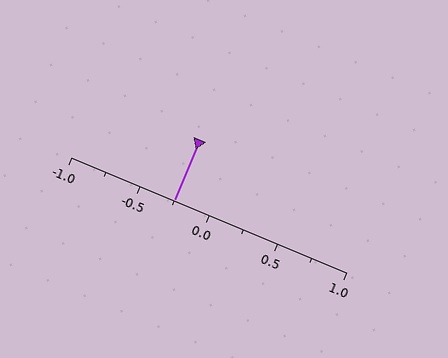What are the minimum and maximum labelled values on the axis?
The axis runs from -1.0 to 1.0.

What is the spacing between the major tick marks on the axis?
The major ticks are spaced 0.5 apart.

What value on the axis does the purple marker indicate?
The marker indicates approximately -0.25.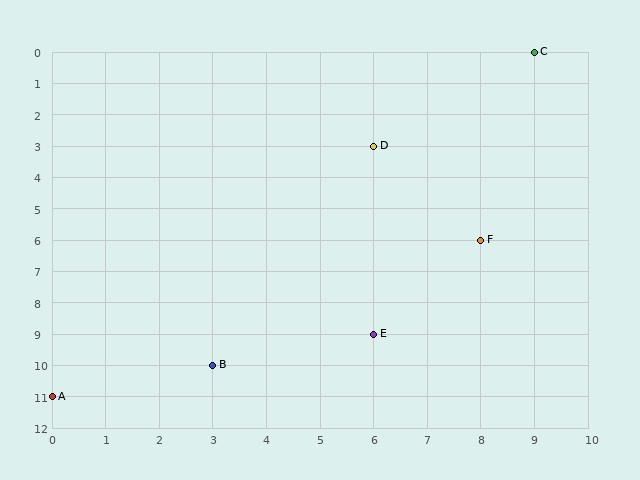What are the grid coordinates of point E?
Point E is at grid coordinates (6, 9).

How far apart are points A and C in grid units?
Points A and C are 9 columns and 11 rows apart (about 14.2 grid units diagonally).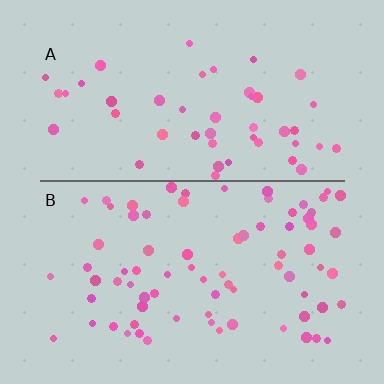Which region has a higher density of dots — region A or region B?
B (the bottom).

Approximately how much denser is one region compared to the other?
Approximately 1.6× — region B over region A.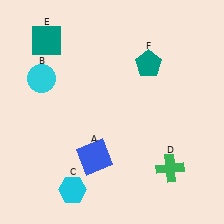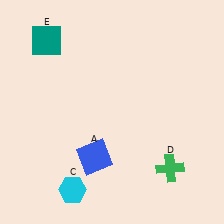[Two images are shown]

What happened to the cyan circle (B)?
The cyan circle (B) was removed in Image 2. It was in the top-left area of Image 1.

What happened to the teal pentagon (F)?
The teal pentagon (F) was removed in Image 2. It was in the top-right area of Image 1.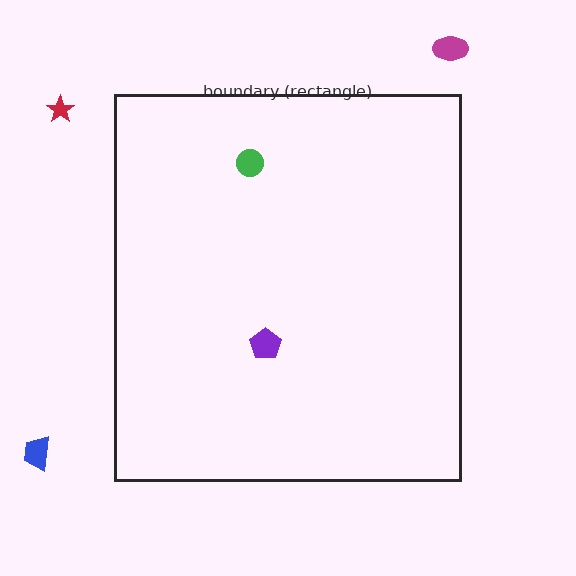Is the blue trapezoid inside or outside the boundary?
Outside.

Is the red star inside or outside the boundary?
Outside.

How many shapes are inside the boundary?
2 inside, 3 outside.